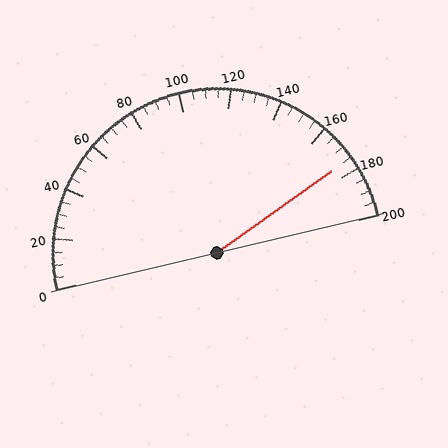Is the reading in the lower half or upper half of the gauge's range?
The reading is in the upper half of the range (0 to 200).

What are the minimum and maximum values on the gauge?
The gauge ranges from 0 to 200.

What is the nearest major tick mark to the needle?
The nearest major tick mark is 180.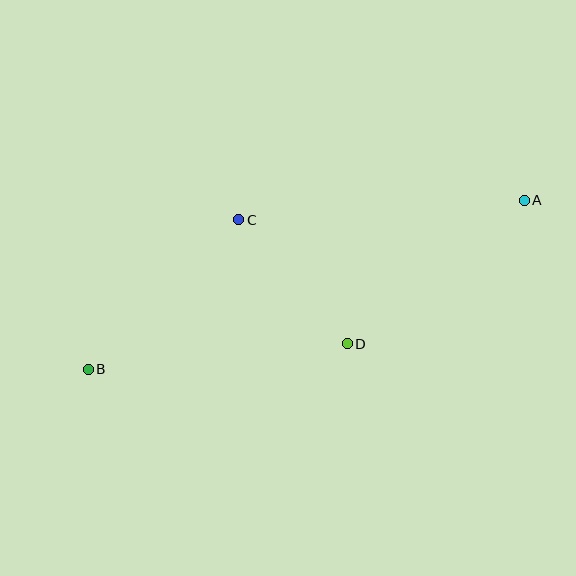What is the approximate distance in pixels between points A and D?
The distance between A and D is approximately 228 pixels.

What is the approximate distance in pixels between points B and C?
The distance between B and C is approximately 212 pixels.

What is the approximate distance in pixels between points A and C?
The distance between A and C is approximately 286 pixels.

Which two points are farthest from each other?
Points A and B are farthest from each other.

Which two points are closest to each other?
Points C and D are closest to each other.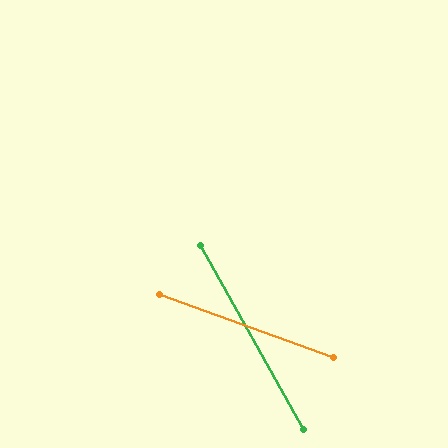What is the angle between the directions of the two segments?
Approximately 41 degrees.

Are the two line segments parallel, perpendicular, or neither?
Neither parallel nor perpendicular — they differ by about 41°.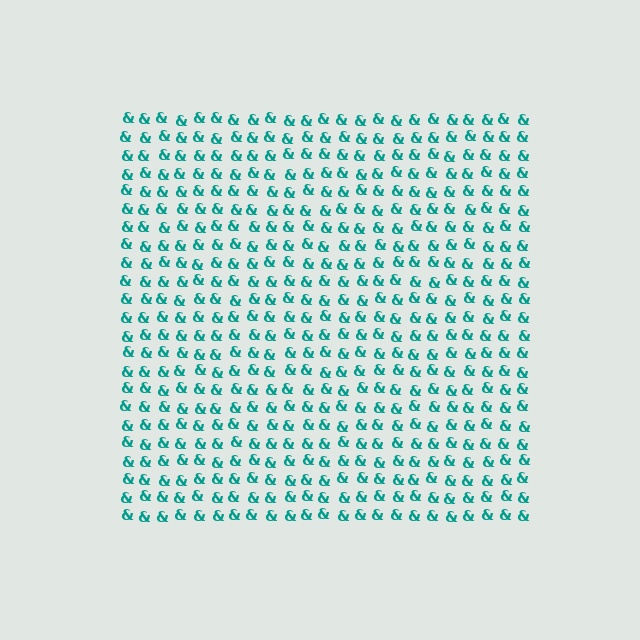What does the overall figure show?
The overall figure shows a square.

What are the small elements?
The small elements are ampersands.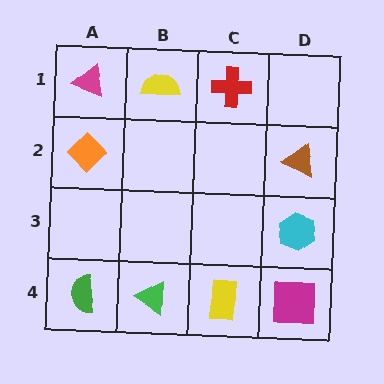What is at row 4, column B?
A green triangle.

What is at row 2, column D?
A brown triangle.